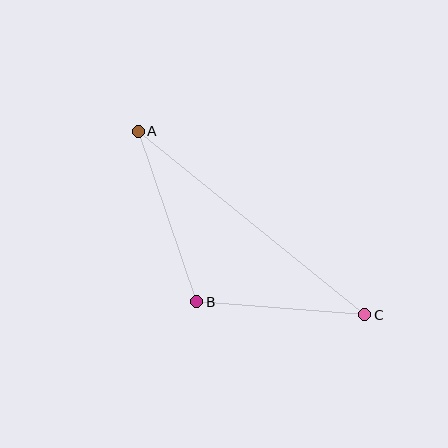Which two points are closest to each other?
Points B and C are closest to each other.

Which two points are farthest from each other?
Points A and C are farthest from each other.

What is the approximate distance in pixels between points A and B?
The distance between A and B is approximately 180 pixels.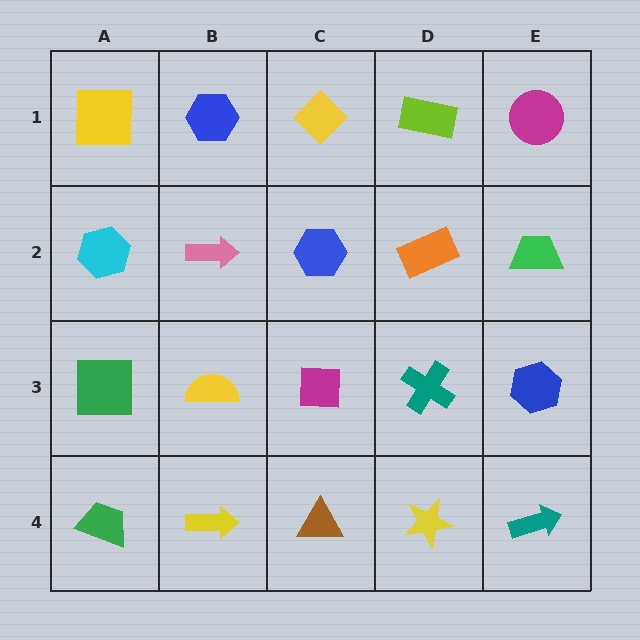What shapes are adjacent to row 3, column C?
A blue hexagon (row 2, column C), a brown triangle (row 4, column C), a yellow semicircle (row 3, column B), a teal cross (row 3, column D).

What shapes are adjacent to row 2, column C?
A yellow diamond (row 1, column C), a magenta square (row 3, column C), a pink arrow (row 2, column B), an orange rectangle (row 2, column D).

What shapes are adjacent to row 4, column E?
A blue hexagon (row 3, column E), a yellow star (row 4, column D).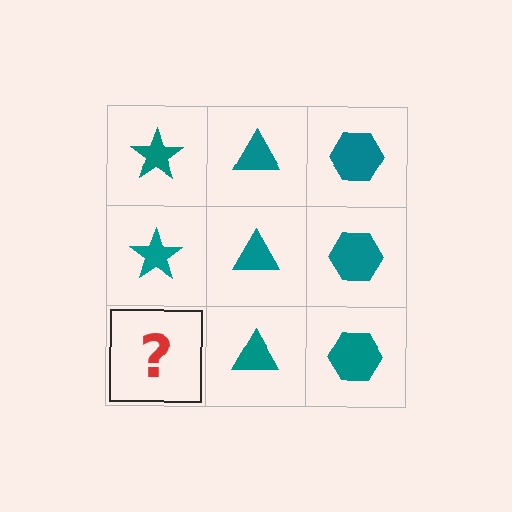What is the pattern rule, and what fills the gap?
The rule is that each column has a consistent shape. The gap should be filled with a teal star.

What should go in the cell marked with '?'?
The missing cell should contain a teal star.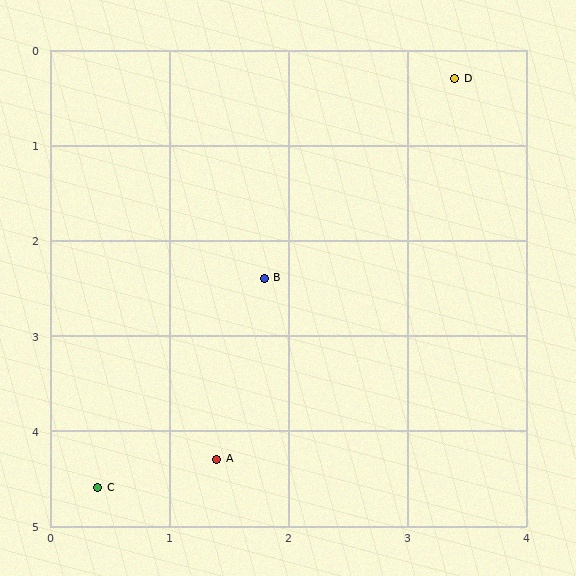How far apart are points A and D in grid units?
Points A and D are about 4.5 grid units apart.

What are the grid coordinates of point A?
Point A is at approximately (1.4, 4.3).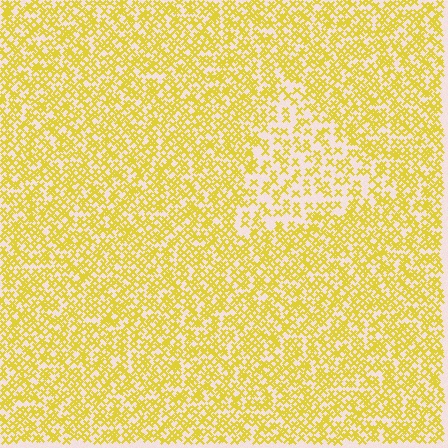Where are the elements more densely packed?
The elements are more densely packed outside the triangle boundary.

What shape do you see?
I see a triangle.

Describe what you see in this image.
The image contains small yellow elements arranged at two different densities. A triangle-shaped region is visible where the elements are less densely packed than the surrounding area.